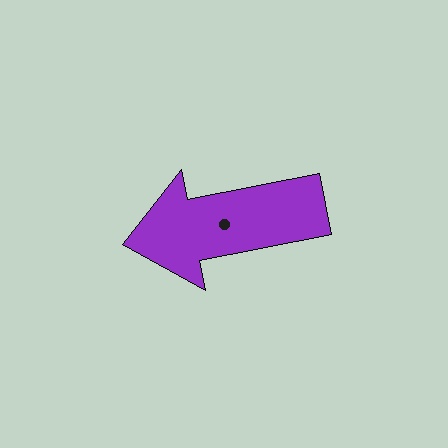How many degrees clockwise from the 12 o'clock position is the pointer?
Approximately 259 degrees.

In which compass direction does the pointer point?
West.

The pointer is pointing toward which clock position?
Roughly 9 o'clock.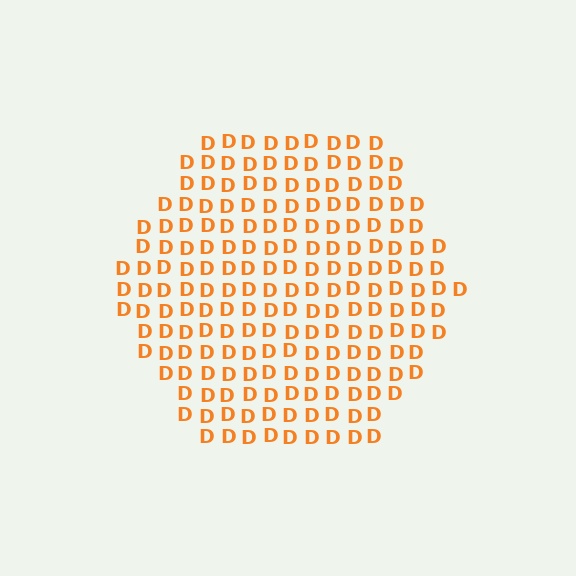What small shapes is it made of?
It is made of small letter D's.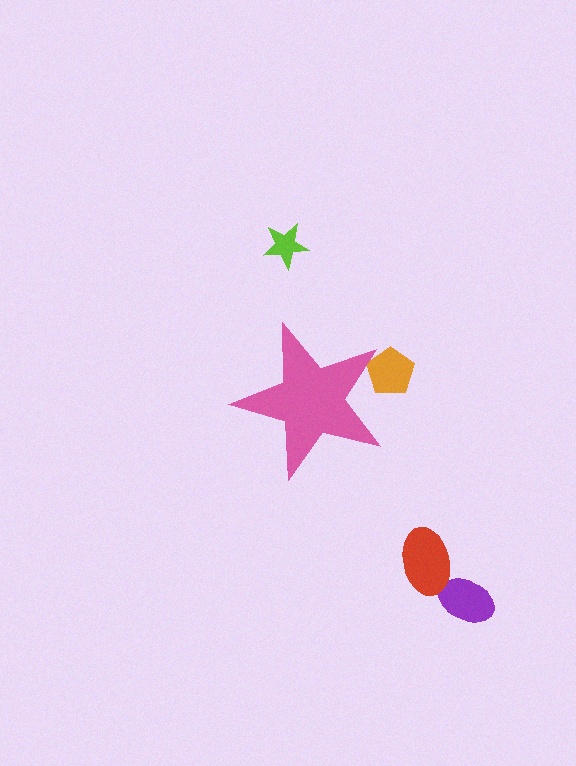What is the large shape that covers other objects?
A pink star.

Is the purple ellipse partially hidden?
No, the purple ellipse is fully visible.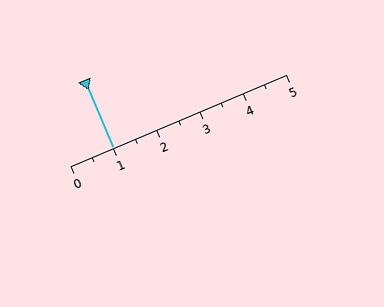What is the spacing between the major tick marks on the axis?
The major ticks are spaced 1 apart.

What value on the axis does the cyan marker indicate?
The marker indicates approximately 1.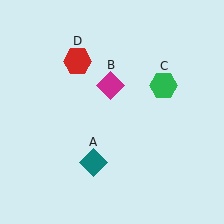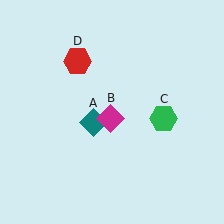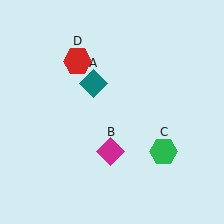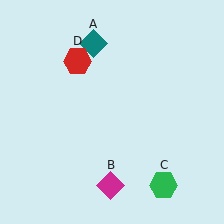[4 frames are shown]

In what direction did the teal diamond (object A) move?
The teal diamond (object A) moved up.